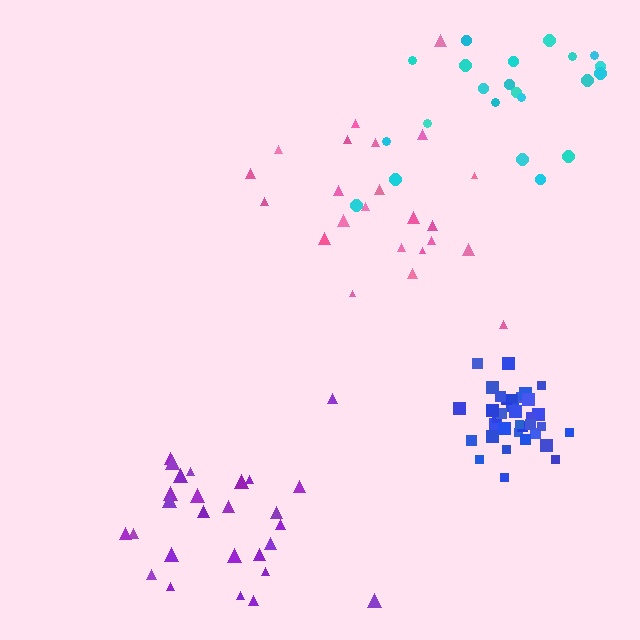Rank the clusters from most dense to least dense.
blue, pink, purple, cyan.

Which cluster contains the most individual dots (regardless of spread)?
Blue (35).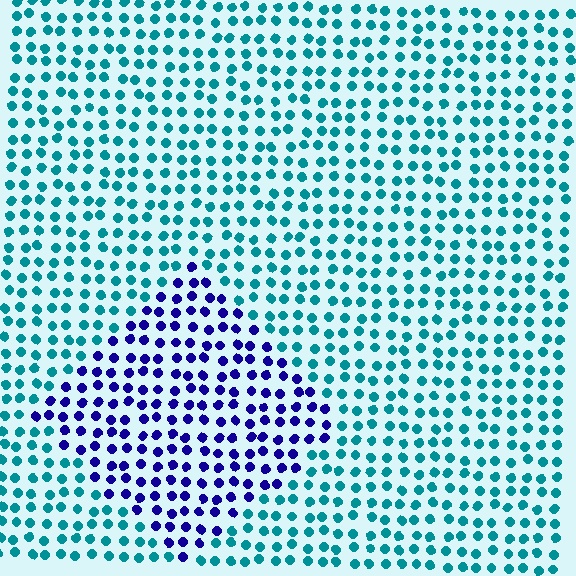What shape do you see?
I see a diamond.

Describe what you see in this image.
The image is filled with small teal elements in a uniform arrangement. A diamond-shaped region is visible where the elements are tinted to a slightly different hue, forming a subtle color boundary.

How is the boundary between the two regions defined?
The boundary is defined purely by a slight shift in hue (about 65 degrees). Spacing, size, and orientation are identical on both sides.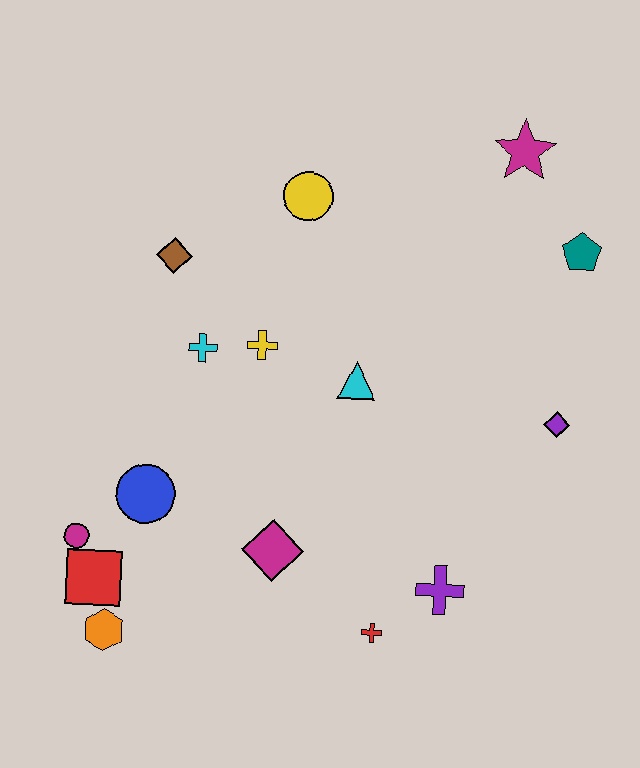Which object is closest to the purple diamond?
The teal pentagon is closest to the purple diamond.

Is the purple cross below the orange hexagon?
No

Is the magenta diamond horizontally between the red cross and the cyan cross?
Yes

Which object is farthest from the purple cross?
The magenta star is farthest from the purple cross.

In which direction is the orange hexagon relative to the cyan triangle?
The orange hexagon is below the cyan triangle.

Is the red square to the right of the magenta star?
No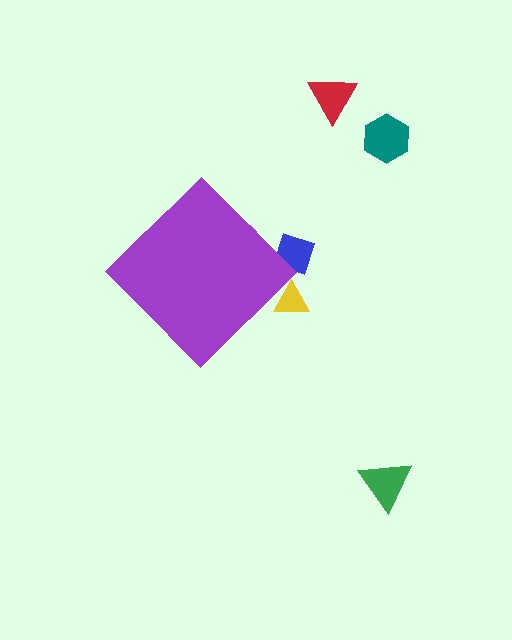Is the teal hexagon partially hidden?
No, the teal hexagon is fully visible.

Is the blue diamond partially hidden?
Yes, the blue diamond is partially hidden behind the purple diamond.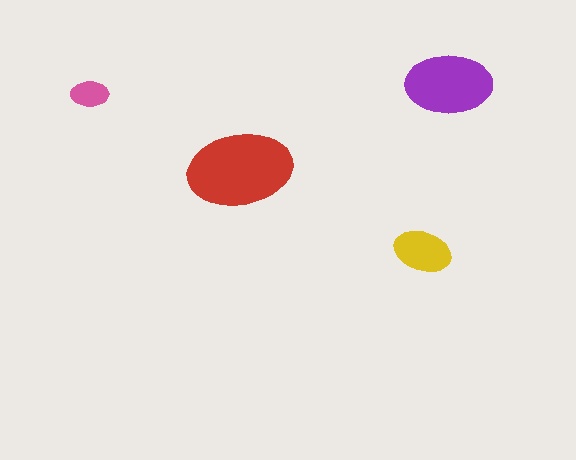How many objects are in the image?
There are 4 objects in the image.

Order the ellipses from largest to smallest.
the red one, the purple one, the yellow one, the pink one.